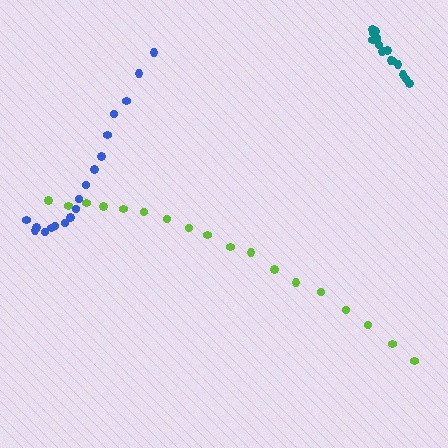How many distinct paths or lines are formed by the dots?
There are 3 distinct paths.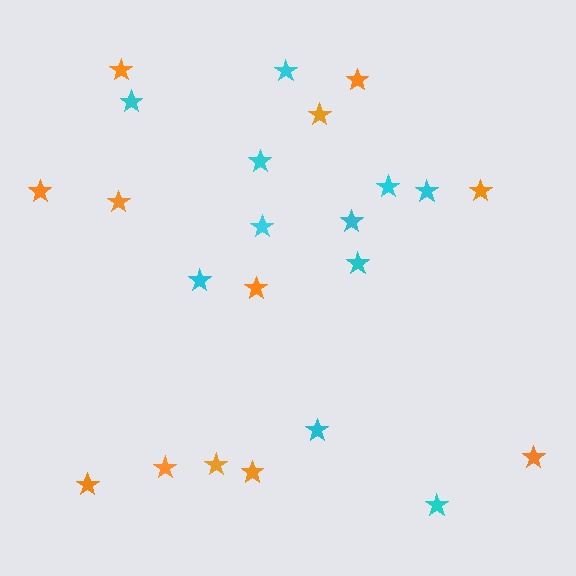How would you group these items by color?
There are 2 groups: one group of orange stars (12) and one group of cyan stars (11).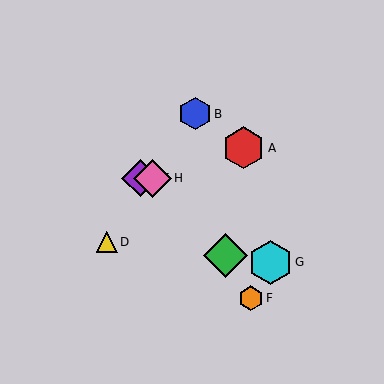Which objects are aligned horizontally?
Objects E, H are aligned horizontally.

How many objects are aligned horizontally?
2 objects (E, H) are aligned horizontally.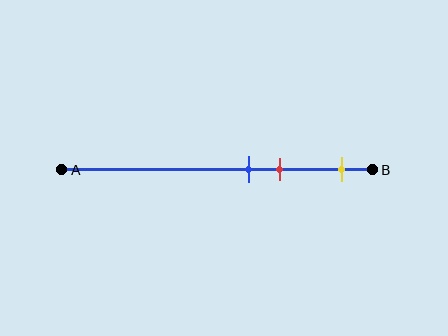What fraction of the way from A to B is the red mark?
The red mark is approximately 70% (0.7) of the way from A to B.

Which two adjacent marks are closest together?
The blue and red marks are the closest adjacent pair.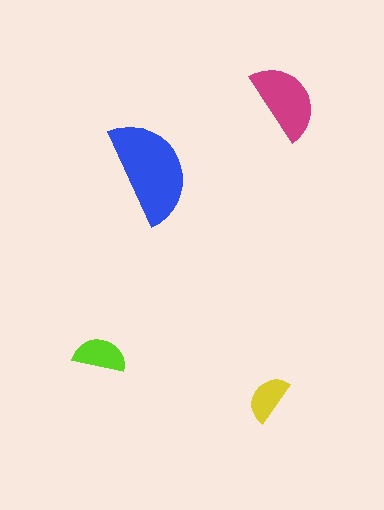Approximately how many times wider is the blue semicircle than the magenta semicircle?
About 1.5 times wider.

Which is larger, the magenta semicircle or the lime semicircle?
The magenta one.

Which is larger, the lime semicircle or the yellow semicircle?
The lime one.